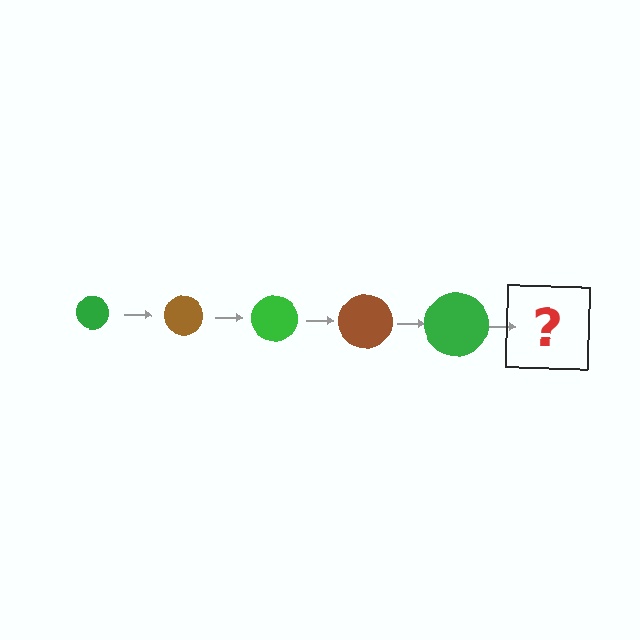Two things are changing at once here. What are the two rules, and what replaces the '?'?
The two rules are that the circle grows larger each step and the color cycles through green and brown. The '?' should be a brown circle, larger than the previous one.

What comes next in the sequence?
The next element should be a brown circle, larger than the previous one.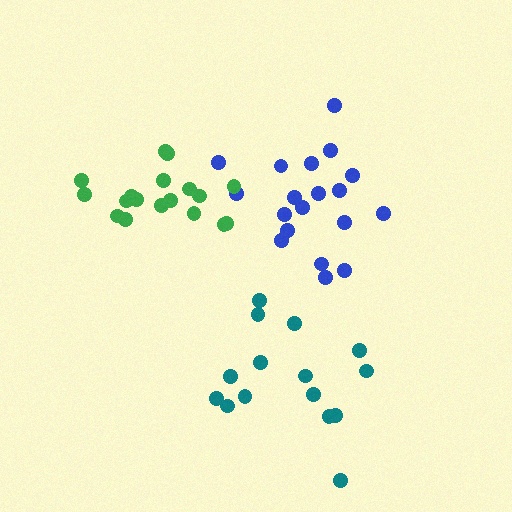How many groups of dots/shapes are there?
There are 3 groups.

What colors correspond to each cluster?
The clusters are colored: teal, blue, green.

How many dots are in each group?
Group 1: 15 dots, Group 2: 19 dots, Group 3: 18 dots (52 total).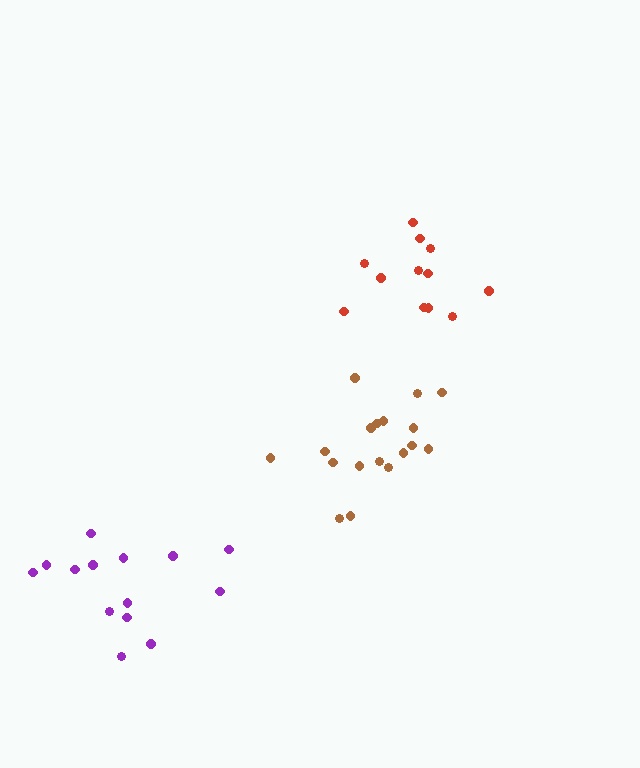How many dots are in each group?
Group 1: 12 dots, Group 2: 14 dots, Group 3: 18 dots (44 total).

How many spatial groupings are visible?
There are 3 spatial groupings.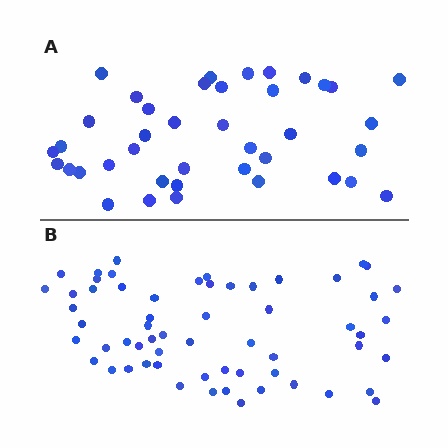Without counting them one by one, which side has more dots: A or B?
Region B (the bottom region) has more dots.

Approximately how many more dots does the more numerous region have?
Region B has approximately 20 more dots than region A.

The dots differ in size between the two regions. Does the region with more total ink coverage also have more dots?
No. Region A has more total ink coverage because its dots are larger, but region B actually contains more individual dots. Total area can be misleading — the number of items is what matters here.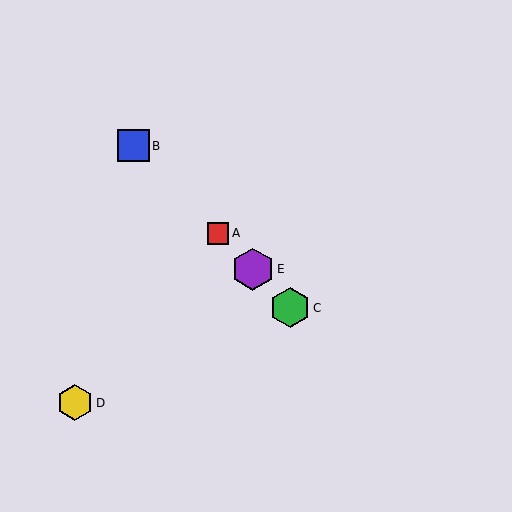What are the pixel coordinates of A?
Object A is at (218, 233).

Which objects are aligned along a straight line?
Objects A, B, C, E are aligned along a straight line.